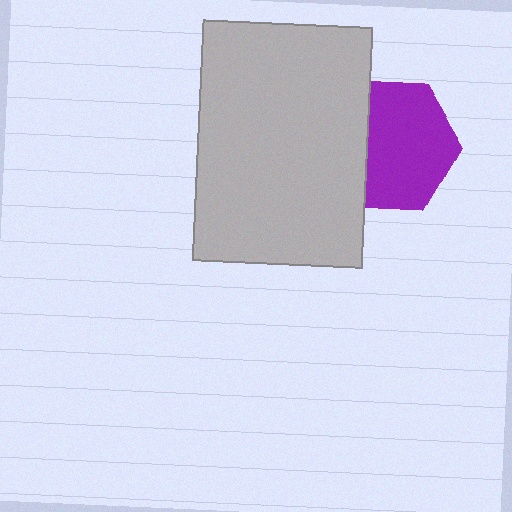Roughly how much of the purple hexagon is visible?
Most of it is visible (roughly 69%).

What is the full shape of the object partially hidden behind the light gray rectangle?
The partially hidden object is a purple hexagon.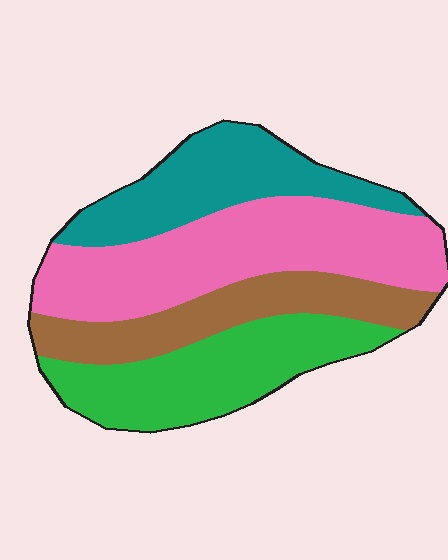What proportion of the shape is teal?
Teal takes up between a sixth and a third of the shape.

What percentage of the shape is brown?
Brown covers around 20% of the shape.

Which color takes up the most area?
Pink, at roughly 35%.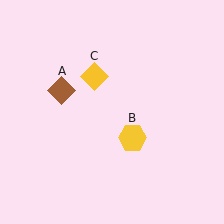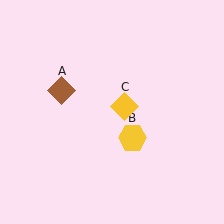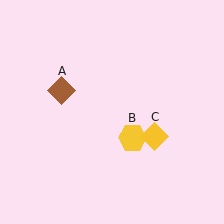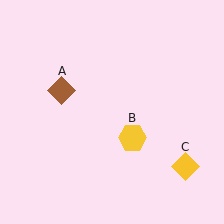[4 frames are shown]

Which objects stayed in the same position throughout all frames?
Brown diamond (object A) and yellow hexagon (object B) remained stationary.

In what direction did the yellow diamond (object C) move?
The yellow diamond (object C) moved down and to the right.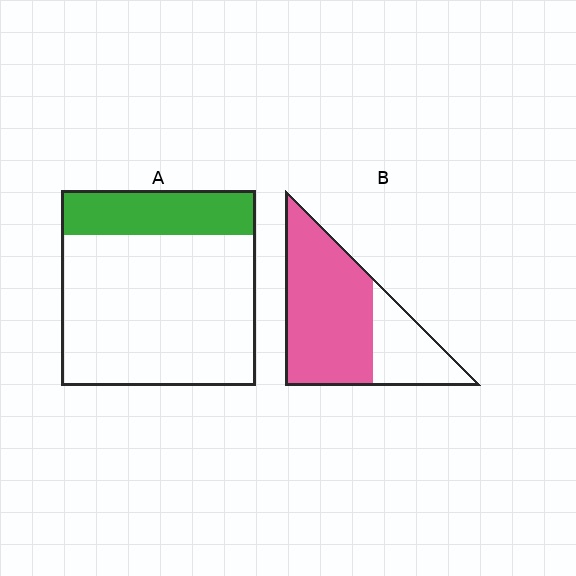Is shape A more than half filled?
No.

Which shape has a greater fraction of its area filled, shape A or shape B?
Shape B.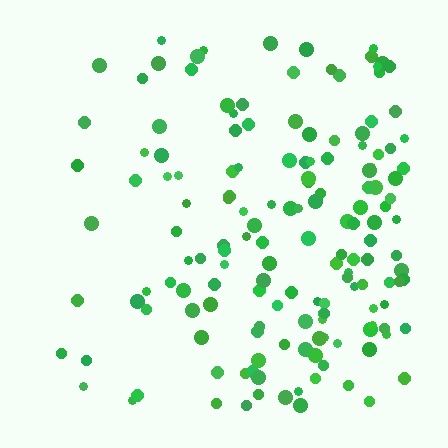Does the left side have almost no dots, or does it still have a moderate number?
Still a moderate number, just noticeably fewer than the right.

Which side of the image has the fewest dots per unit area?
The left.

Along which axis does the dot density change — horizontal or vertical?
Horizontal.